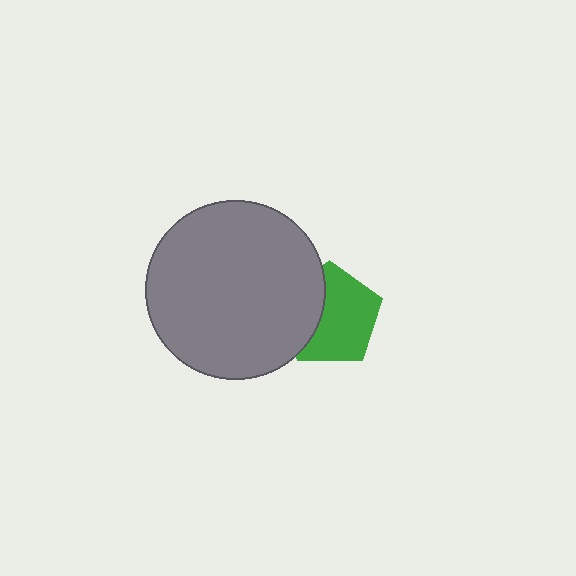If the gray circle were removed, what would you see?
You would see the complete green pentagon.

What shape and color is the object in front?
The object in front is a gray circle.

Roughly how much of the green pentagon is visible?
Most of it is visible (roughly 66%).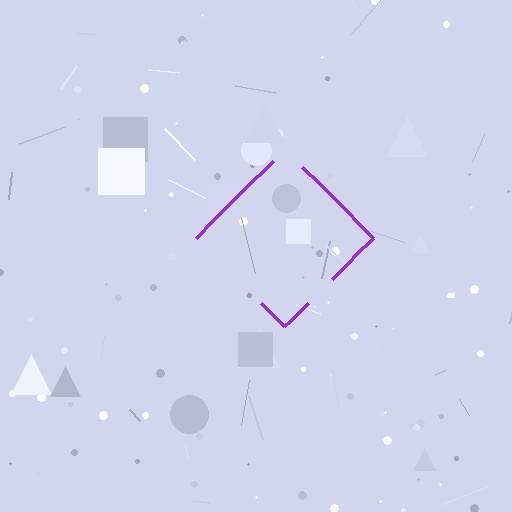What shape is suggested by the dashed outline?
The dashed outline suggests a diamond.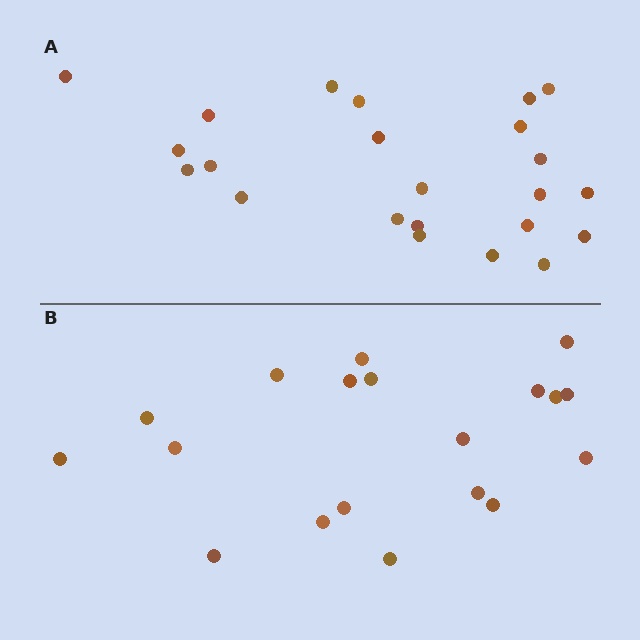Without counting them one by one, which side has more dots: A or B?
Region A (the top region) has more dots.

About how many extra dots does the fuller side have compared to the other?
Region A has about 4 more dots than region B.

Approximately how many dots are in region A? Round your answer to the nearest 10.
About 20 dots. (The exact count is 23, which rounds to 20.)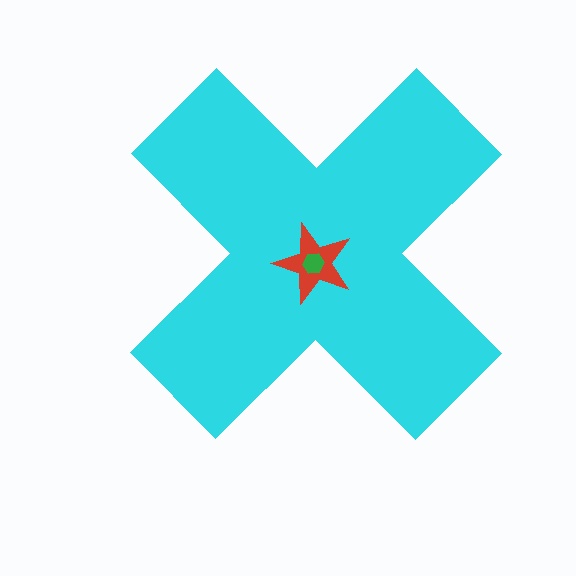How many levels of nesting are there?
3.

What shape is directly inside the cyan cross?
The red star.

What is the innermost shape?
The green hexagon.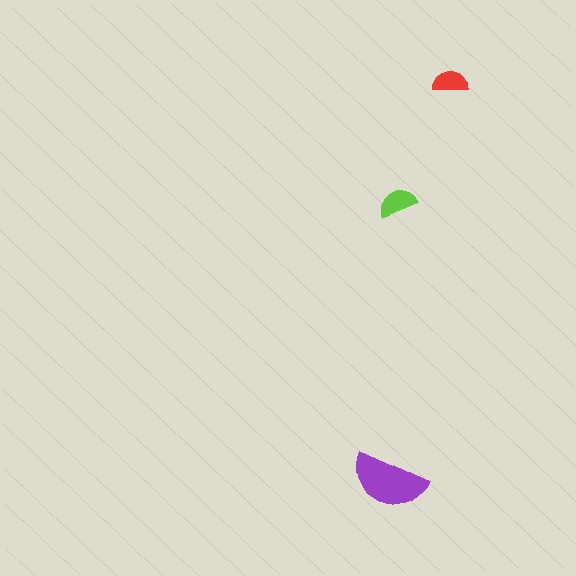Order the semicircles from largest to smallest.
the purple one, the lime one, the red one.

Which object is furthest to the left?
The purple semicircle is leftmost.